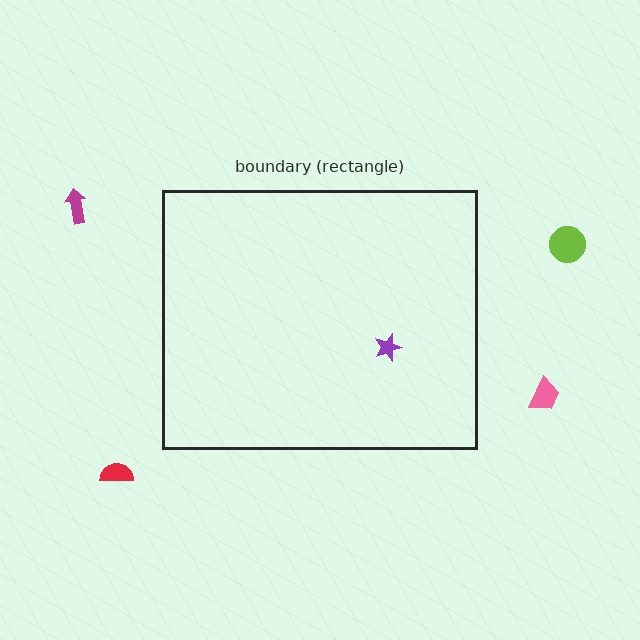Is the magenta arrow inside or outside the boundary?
Outside.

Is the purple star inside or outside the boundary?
Inside.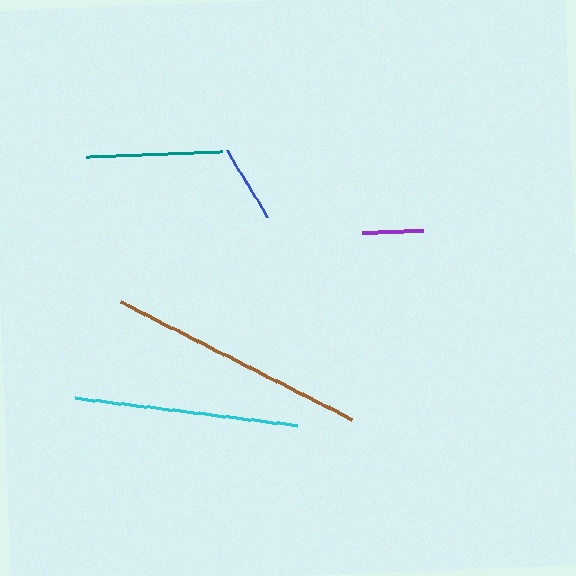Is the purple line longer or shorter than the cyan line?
The cyan line is longer than the purple line.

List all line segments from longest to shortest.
From longest to shortest: brown, cyan, teal, blue, purple.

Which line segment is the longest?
The brown line is the longest at approximately 259 pixels.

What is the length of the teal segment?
The teal segment is approximately 135 pixels long.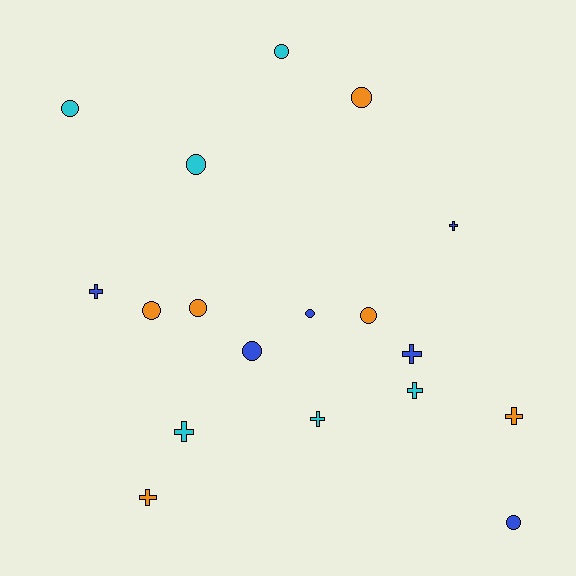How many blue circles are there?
There are 3 blue circles.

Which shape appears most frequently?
Circle, with 10 objects.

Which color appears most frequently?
Orange, with 6 objects.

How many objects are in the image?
There are 18 objects.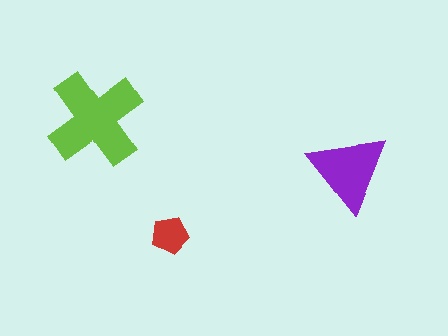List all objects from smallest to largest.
The red pentagon, the purple triangle, the lime cross.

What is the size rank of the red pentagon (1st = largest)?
3rd.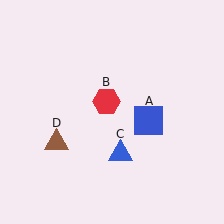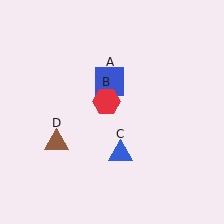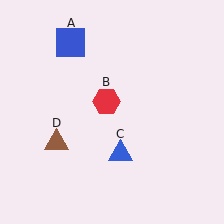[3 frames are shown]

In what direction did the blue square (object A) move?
The blue square (object A) moved up and to the left.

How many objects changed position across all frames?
1 object changed position: blue square (object A).